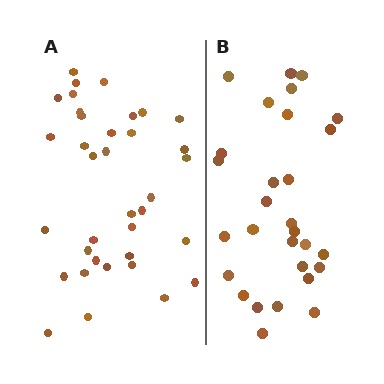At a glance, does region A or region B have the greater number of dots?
Region A (the left region) has more dots.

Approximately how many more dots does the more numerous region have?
Region A has roughly 8 or so more dots than region B.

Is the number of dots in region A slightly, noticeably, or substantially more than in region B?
Region A has only slightly more — the two regions are fairly close. The ratio is roughly 1.2 to 1.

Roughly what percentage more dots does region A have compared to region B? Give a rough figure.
About 25% more.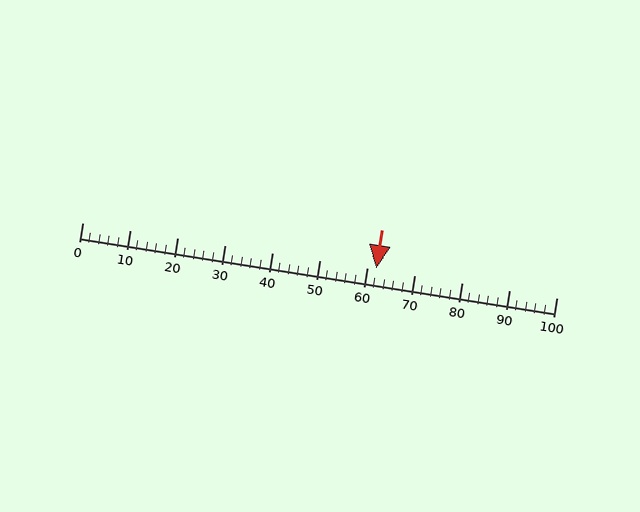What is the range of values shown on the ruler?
The ruler shows values from 0 to 100.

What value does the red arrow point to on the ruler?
The red arrow points to approximately 62.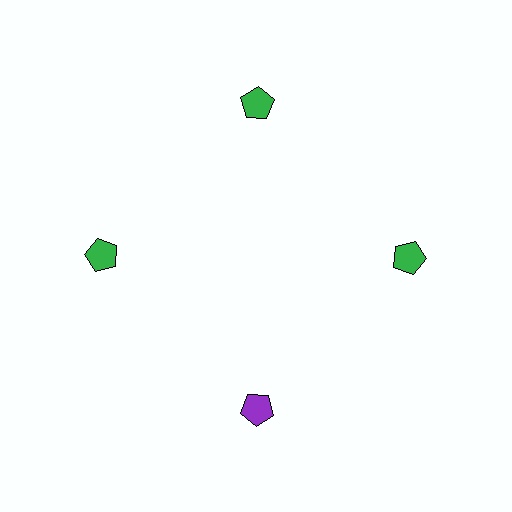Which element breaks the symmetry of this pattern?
The purple pentagon at roughly the 6 o'clock position breaks the symmetry. All other shapes are green pentagons.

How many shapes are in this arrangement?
There are 4 shapes arranged in a ring pattern.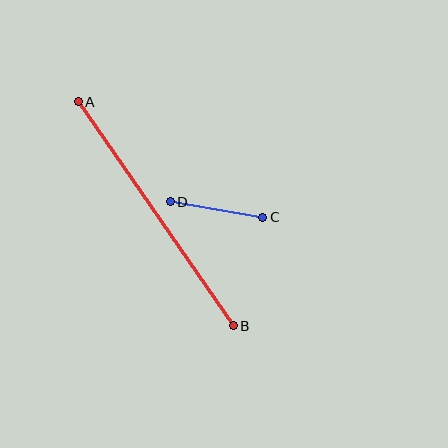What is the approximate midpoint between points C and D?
The midpoint is at approximately (216, 209) pixels.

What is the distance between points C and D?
The distance is approximately 93 pixels.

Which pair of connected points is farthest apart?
Points A and B are farthest apart.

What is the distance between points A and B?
The distance is approximately 272 pixels.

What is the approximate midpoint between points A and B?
The midpoint is at approximately (156, 214) pixels.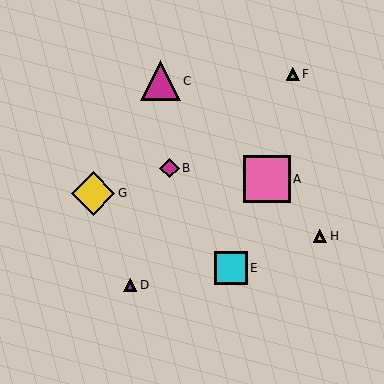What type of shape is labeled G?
Shape G is a yellow diamond.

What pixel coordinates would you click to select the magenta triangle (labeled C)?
Click at (160, 81) to select the magenta triangle C.